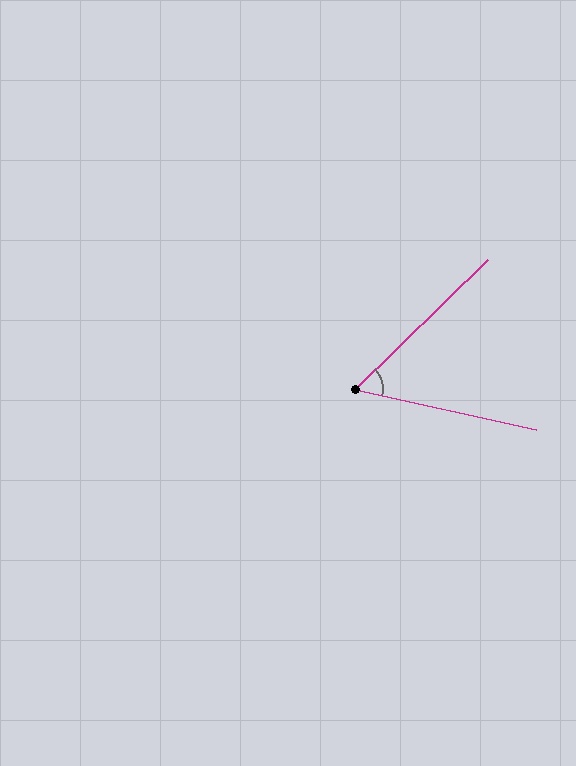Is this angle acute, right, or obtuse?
It is acute.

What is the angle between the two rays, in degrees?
Approximately 57 degrees.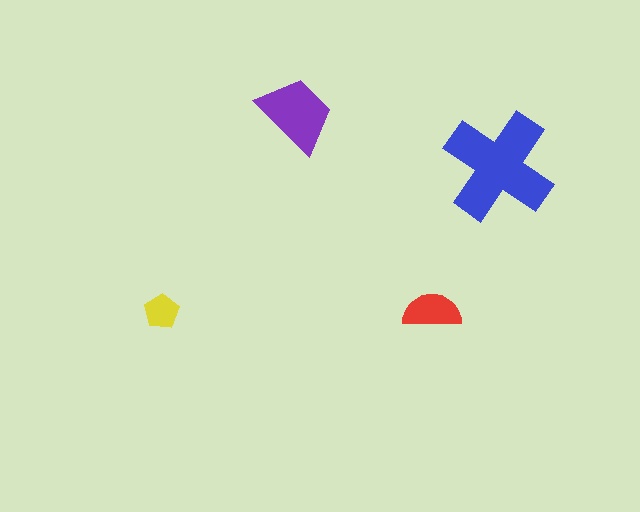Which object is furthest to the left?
The yellow pentagon is leftmost.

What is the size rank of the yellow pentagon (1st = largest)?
4th.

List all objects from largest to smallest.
The blue cross, the purple trapezoid, the red semicircle, the yellow pentagon.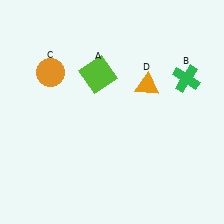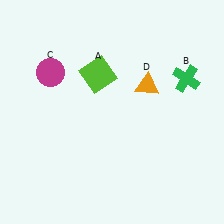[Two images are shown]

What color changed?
The circle (C) changed from orange in Image 1 to magenta in Image 2.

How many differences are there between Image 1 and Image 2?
There is 1 difference between the two images.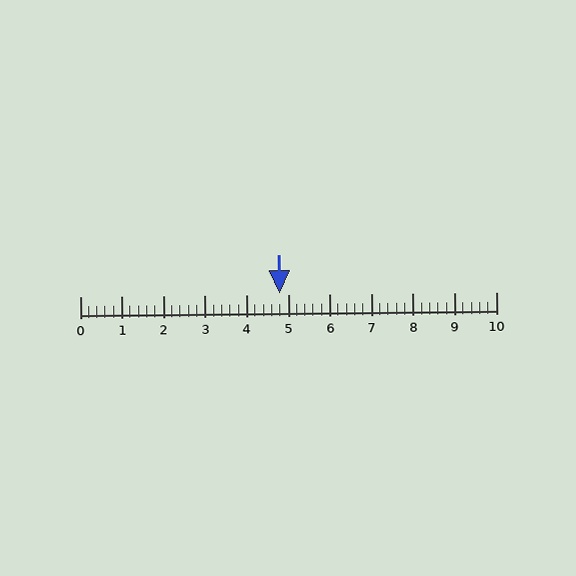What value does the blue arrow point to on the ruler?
The blue arrow points to approximately 4.8.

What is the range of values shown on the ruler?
The ruler shows values from 0 to 10.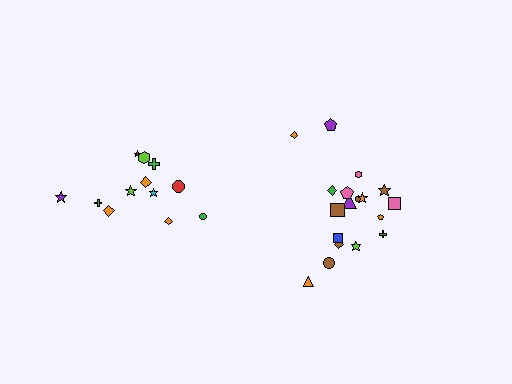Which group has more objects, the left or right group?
The right group.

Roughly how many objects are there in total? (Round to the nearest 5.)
Roughly 30 objects in total.